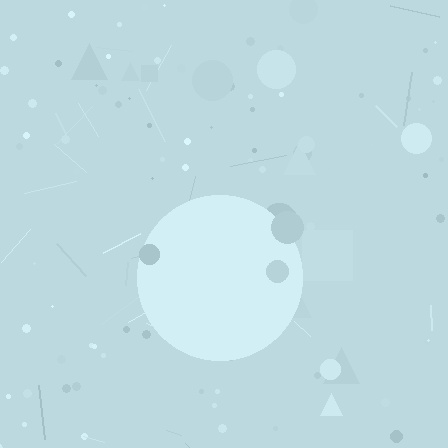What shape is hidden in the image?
A circle is hidden in the image.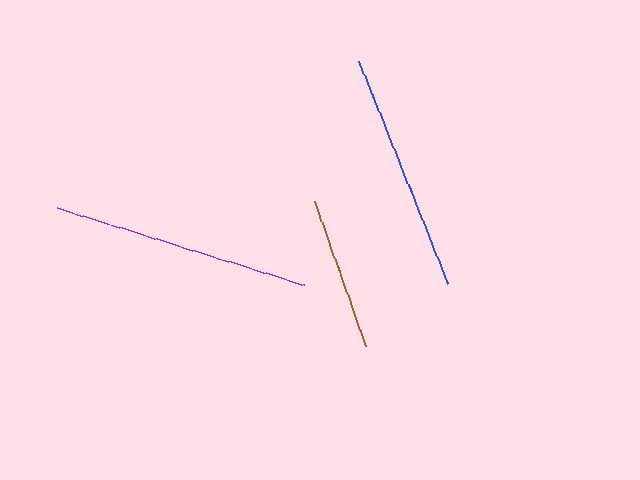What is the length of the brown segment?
The brown segment is approximately 154 pixels long.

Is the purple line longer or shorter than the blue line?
The purple line is longer than the blue line.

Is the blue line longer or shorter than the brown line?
The blue line is longer than the brown line.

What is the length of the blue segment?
The blue segment is approximately 240 pixels long.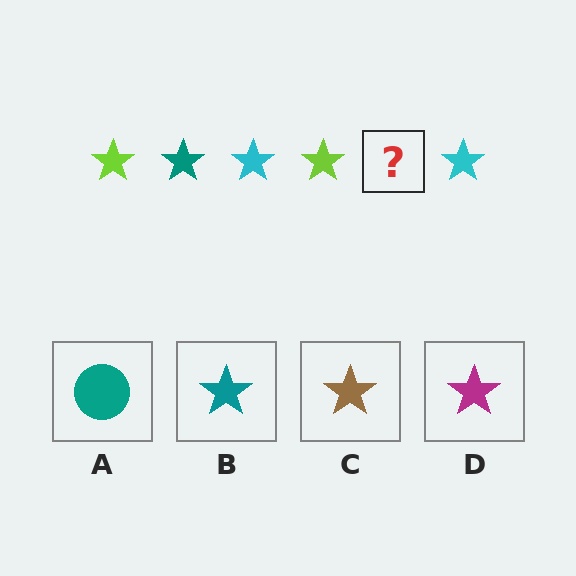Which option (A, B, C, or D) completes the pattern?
B.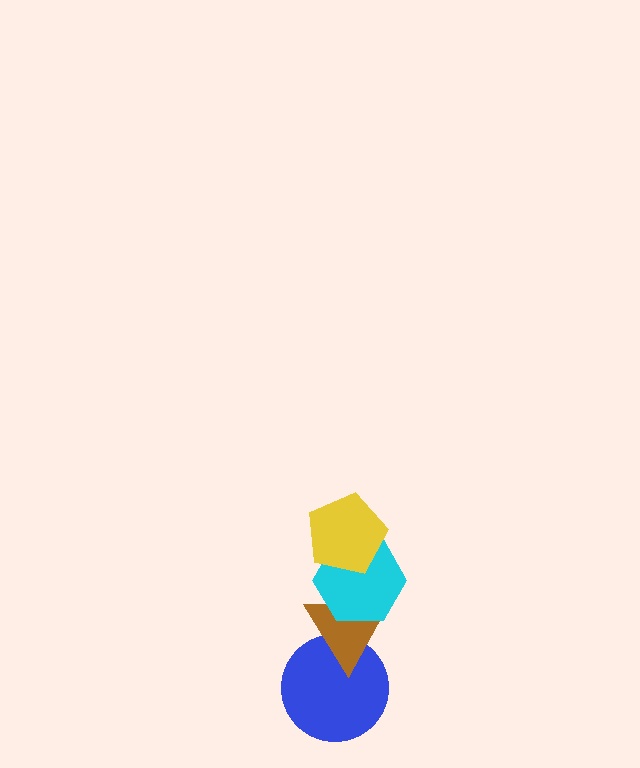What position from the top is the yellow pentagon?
The yellow pentagon is 1st from the top.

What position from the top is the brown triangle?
The brown triangle is 3rd from the top.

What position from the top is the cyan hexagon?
The cyan hexagon is 2nd from the top.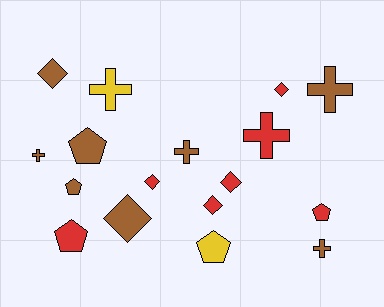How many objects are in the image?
There are 17 objects.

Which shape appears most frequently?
Cross, with 6 objects.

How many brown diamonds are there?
There are 2 brown diamonds.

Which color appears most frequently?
Brown, with 8 objects.